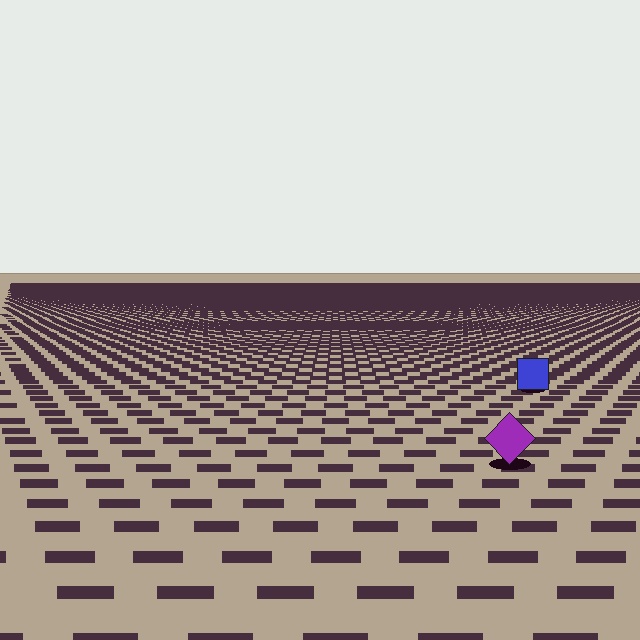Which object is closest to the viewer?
The purple diamond is closest. The texture marks near it are larger and more spread out.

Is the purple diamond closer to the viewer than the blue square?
Yes. The purple diamond is closer — you can tell from the texture gradient: the ground texture is coarser near it.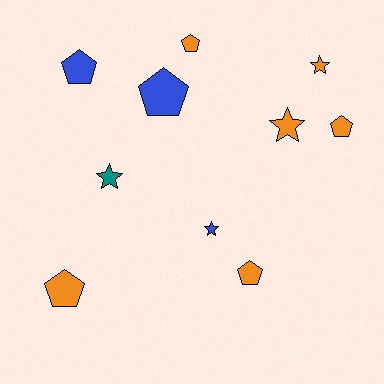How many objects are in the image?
There are 10 objects.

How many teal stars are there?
There is 1 teal star.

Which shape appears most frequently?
Pentagon, with 6 objects.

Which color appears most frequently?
Orange, with 6 objects.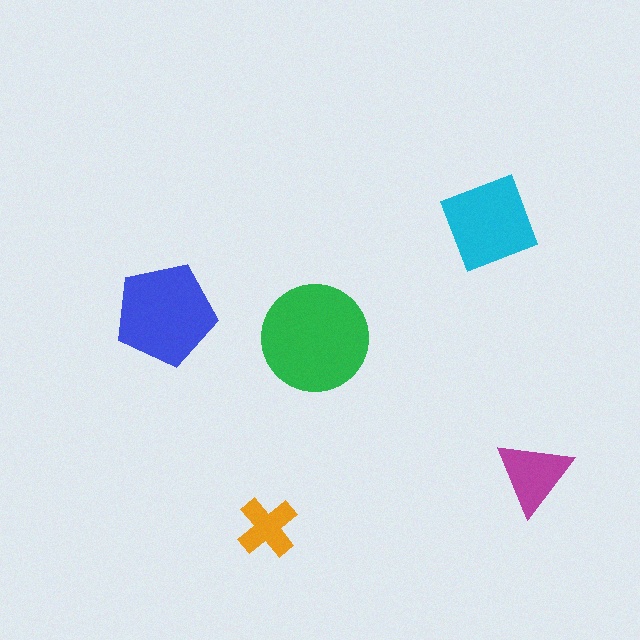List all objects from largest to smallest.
The green circle, the blue pentagon, the cyan square, the magenta triangle, the orange cross.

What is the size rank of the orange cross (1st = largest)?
5th.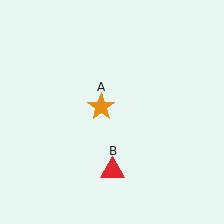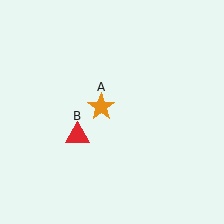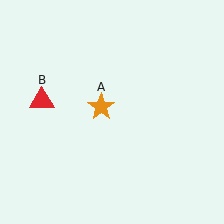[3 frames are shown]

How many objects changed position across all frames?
1 object changed position: red triangle (object B).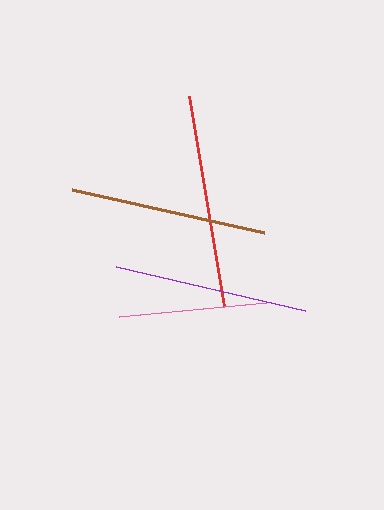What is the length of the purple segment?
The purple segment is approximately 194 pixels long.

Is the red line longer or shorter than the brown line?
The red line is longer than the brown line.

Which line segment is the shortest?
The pink line is the shortest at approximately 148 pixels.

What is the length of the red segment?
The red segment is approximately 212 pixels long.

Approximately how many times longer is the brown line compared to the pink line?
The brown line is approximately 1.3 times the length of the pink line.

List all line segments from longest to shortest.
From longest to shortest: red, brown, purple, pink.